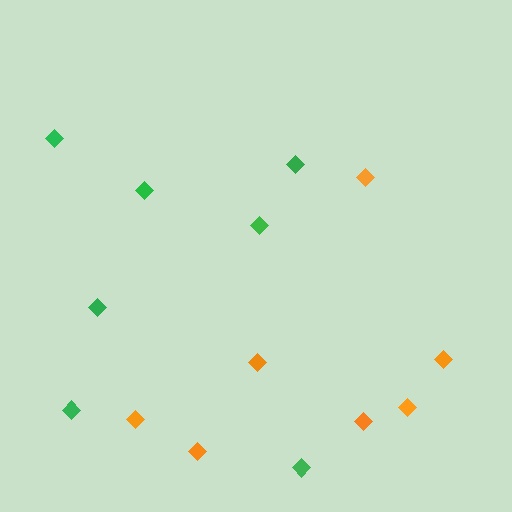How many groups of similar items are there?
There are 2 groups: one group of orange diamonds (7) and one group of green diamonds (7).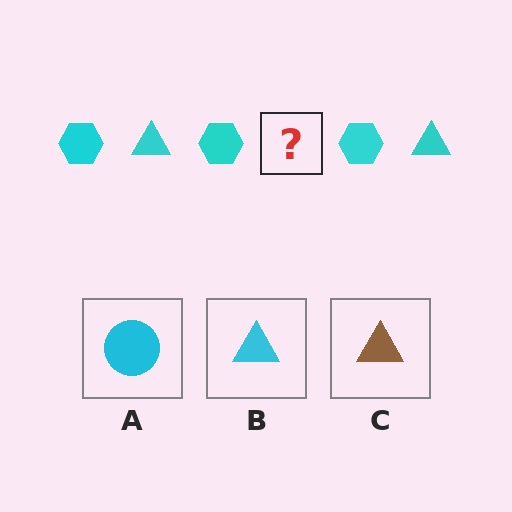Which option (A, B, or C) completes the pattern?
B.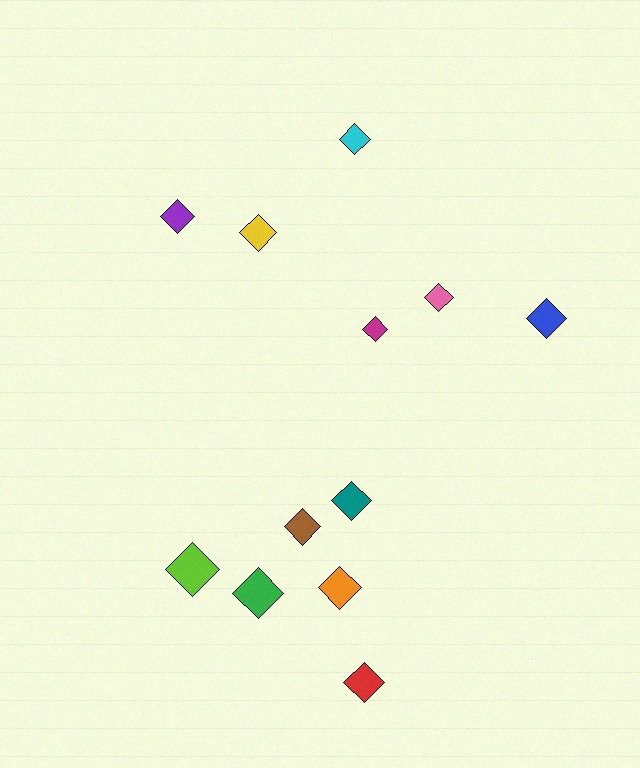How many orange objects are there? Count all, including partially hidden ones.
There is 1 orange object.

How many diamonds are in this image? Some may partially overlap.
There are 12 diamonds.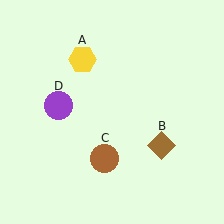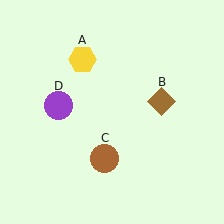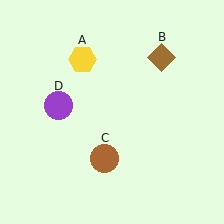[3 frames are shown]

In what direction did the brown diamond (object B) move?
The brown diamond (object B) moved up.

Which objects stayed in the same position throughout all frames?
Yellow hexagon (object A) and brown circle (object C) and purple circle (object D) remained stationary.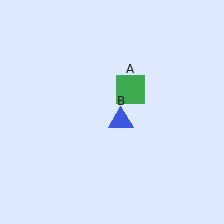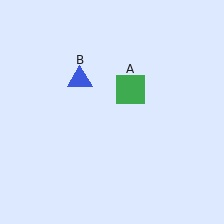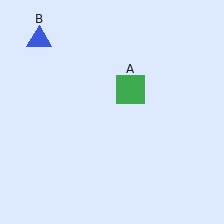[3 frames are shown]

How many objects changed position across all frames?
1 object changed position: blue triangle (object B).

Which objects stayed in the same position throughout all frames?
Green square (object A) remained stationary.